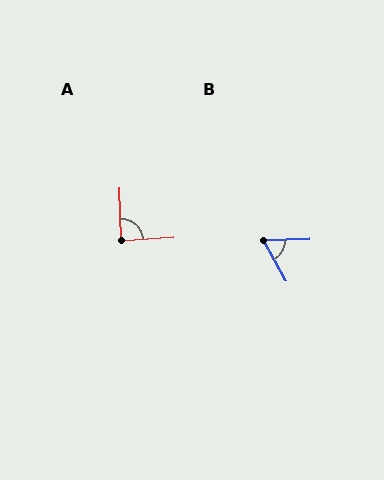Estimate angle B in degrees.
Approximately 63 degrees.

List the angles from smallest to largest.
B (63°), A (88°).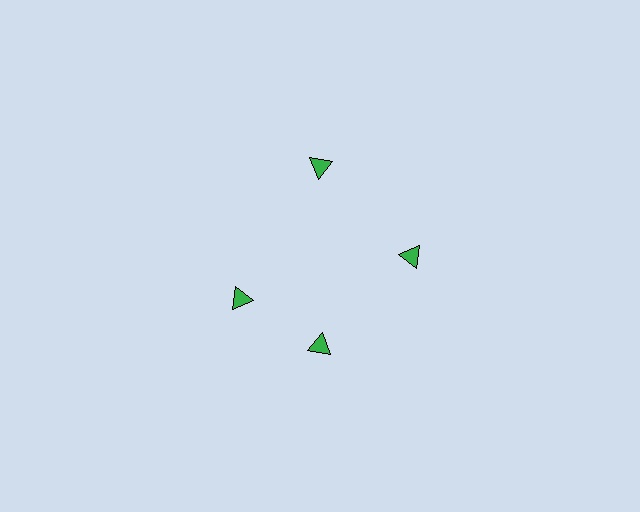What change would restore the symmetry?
The symmetry would be restored by rotating it back into even spacing with its neighbors so that all 4 triangles sit at equal angles and equal distance from the center.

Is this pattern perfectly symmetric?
No. The 4 green triangles are arranged in a ring, but one element near the 9 o'clock position is rotated out of alignment along the ring, breaking the 4-fold rotational symmetry.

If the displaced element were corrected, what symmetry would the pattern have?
It would have 4-fold rotational symmetry — the pattern would map onto itself every 90 degrees.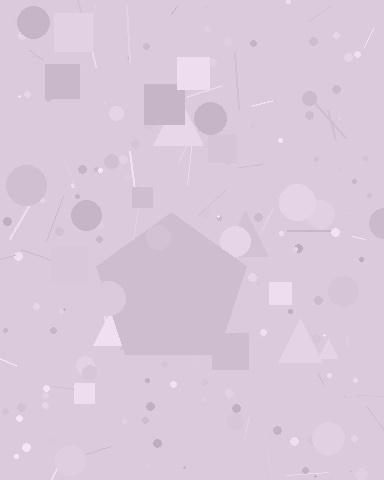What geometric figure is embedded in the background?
A pentagon is embedded in the background.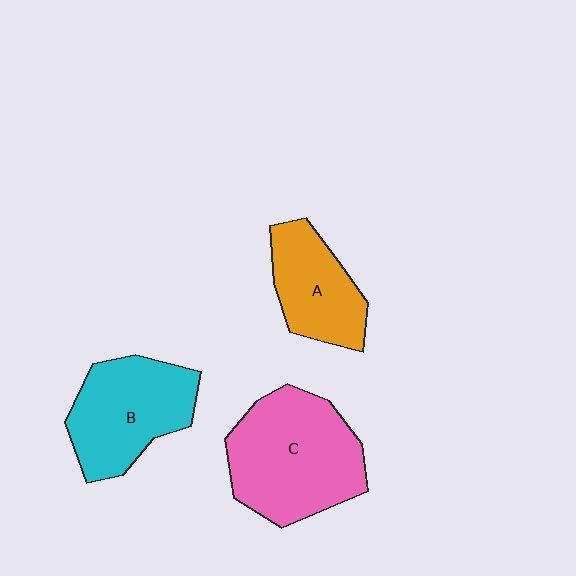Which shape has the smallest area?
Shape A (orange).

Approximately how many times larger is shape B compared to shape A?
Approximately 1.3 times.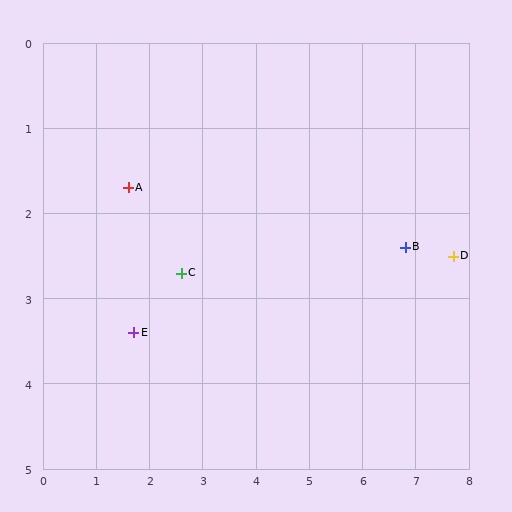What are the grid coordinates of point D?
Point D is at approximately (7.7, 2.5).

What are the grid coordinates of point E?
Point E is at approximately (1.7, 3.4).